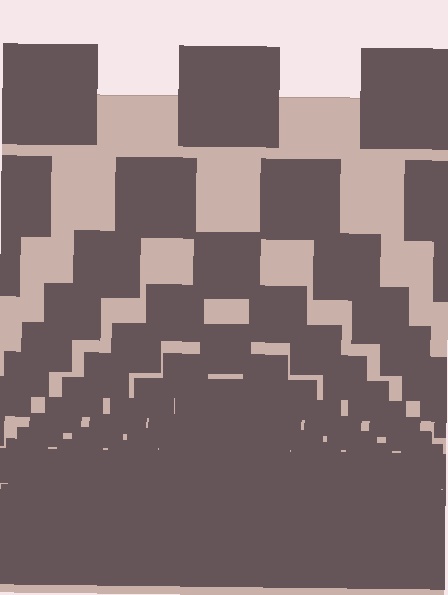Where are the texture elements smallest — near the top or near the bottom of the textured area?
Near the bottom.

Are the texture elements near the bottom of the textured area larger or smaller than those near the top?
Smaller. The gradient is inverted — elements near the bottom are smaller and denser.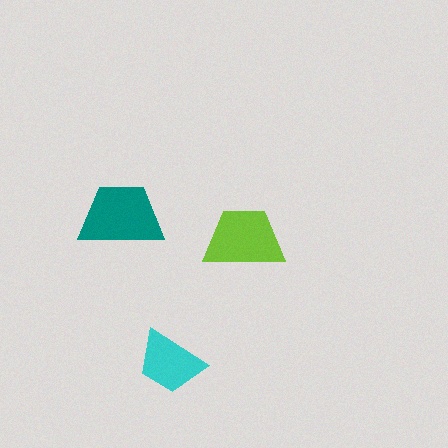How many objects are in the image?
There are 3 objects in the image.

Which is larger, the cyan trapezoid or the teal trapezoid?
The teal one.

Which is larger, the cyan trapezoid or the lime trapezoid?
The lime one.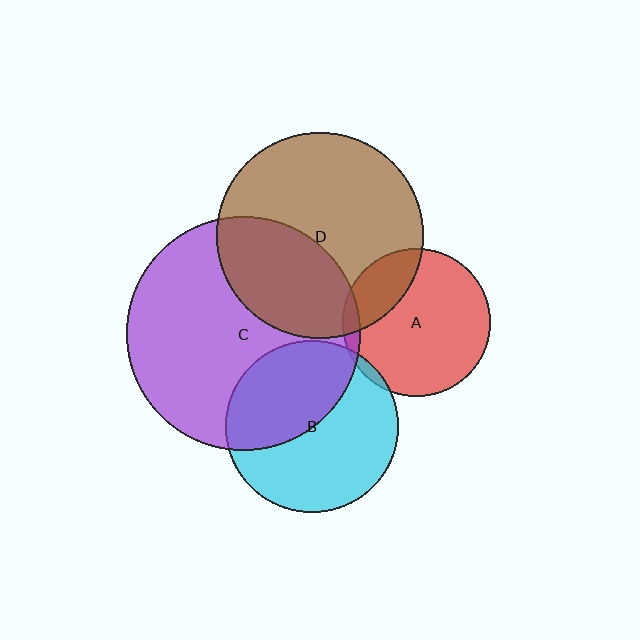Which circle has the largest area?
Circle C (purple).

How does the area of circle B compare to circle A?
Approximately 1.4 times.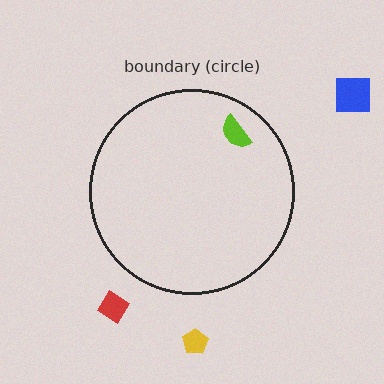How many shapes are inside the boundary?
1 inside, 3 outside.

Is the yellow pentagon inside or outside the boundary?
Outside.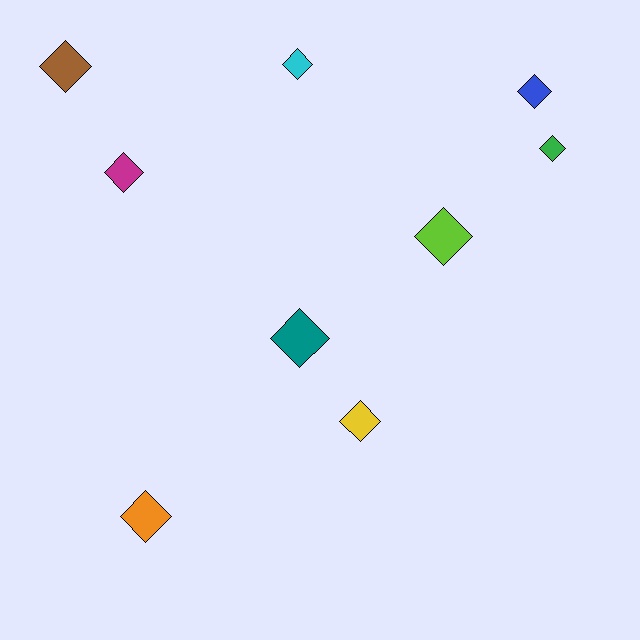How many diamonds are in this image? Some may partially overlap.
There are 9 diamonds.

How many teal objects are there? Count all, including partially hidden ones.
There is 1 teal object.